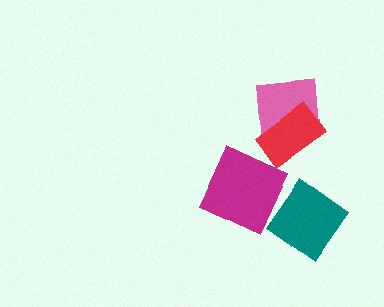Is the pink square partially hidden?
Yes, it is partially covered by another shape.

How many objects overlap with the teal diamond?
0 objects overlap with the teal diamond.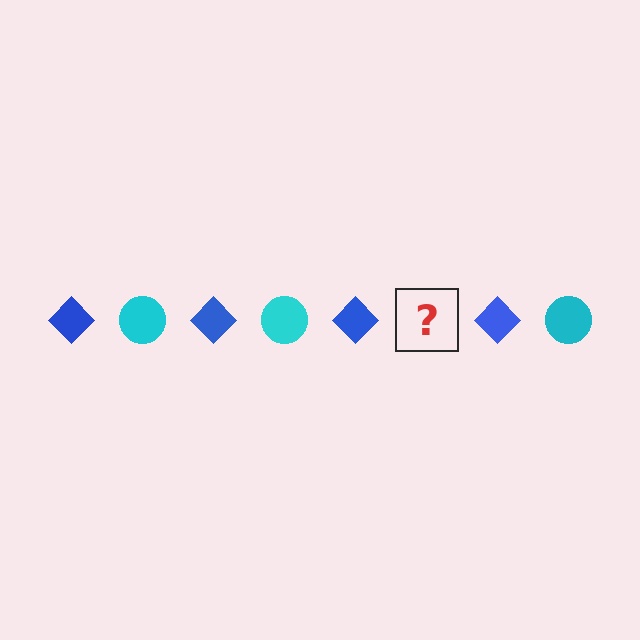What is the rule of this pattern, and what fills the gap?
The rule is that the pattern alternates between blue diamond and cyan circle. The gap should be filled with a cyan circle.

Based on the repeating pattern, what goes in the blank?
The blank should be a cyan circle.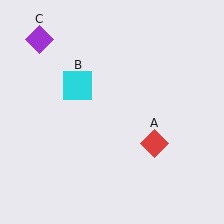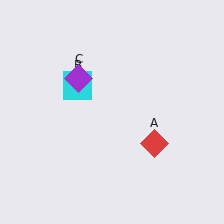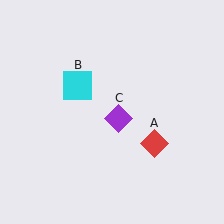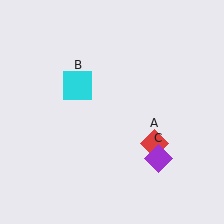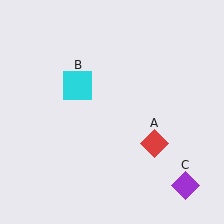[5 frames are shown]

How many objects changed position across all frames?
1 object changed position: purple diamond (object C).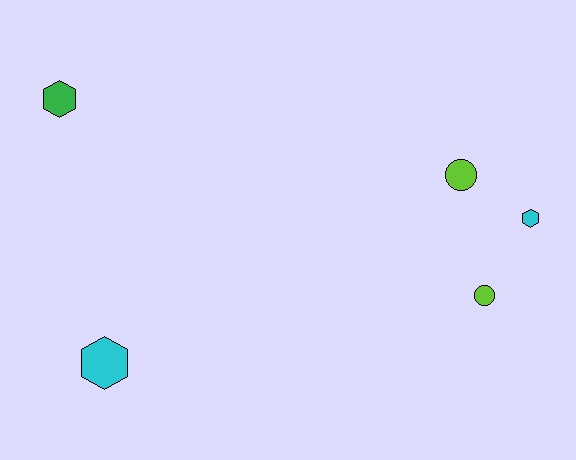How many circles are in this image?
There are 2 circles.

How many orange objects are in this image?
There are no orange objects.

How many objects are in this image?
There are 5 objects.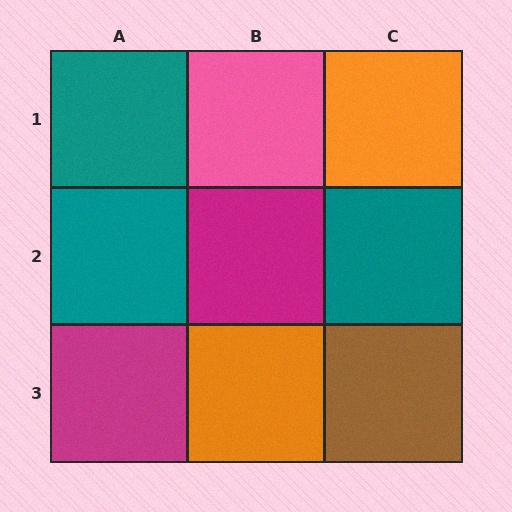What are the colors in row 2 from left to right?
Teal, magenta, teal.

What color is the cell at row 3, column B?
Orange.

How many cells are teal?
3 cells are teal.